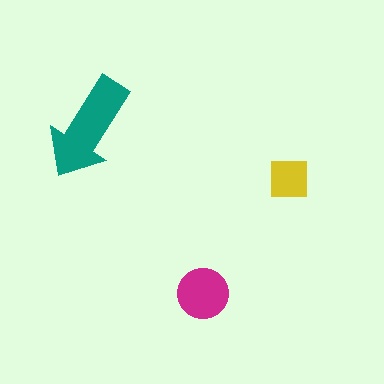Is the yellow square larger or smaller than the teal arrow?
Smaller.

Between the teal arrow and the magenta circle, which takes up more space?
The teal arrow.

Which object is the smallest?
The yellow square.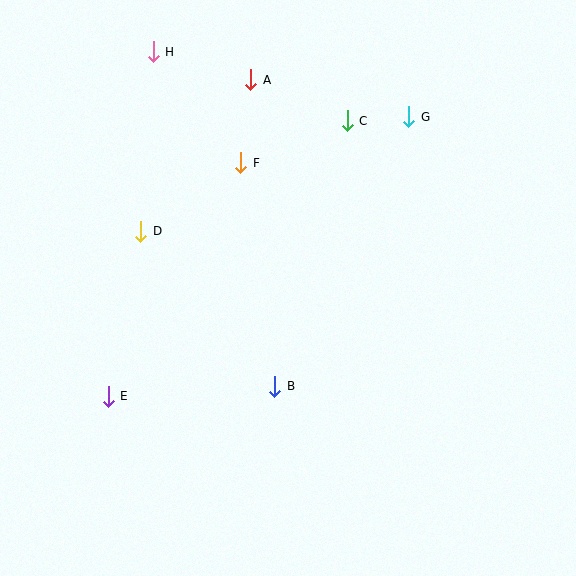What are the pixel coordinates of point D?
Point D is at (141, 231).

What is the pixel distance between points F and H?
The distance between F and H is 142 pixels.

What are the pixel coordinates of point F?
Point F is at (241, 163).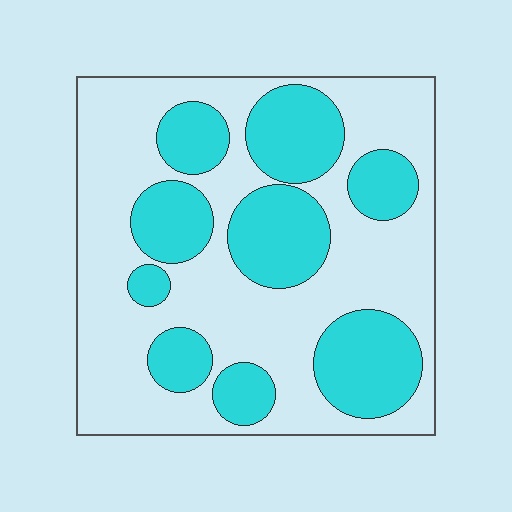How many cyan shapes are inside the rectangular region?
9.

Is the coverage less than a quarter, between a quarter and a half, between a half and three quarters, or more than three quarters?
Between a quarter and a half.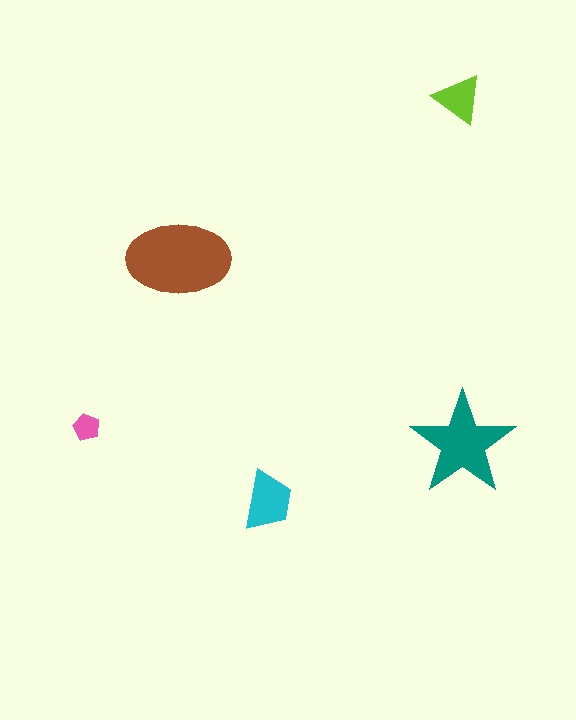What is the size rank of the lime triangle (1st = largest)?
4th.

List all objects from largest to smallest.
The brown ellipse, the teal star, the cyan trapezoid, the lime triangle, the pink pentagon.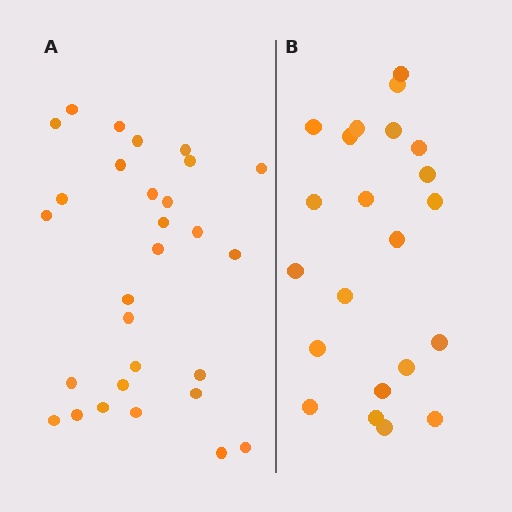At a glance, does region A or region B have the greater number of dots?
Region A (the left region) has more dots.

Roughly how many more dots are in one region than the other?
Region A has roughly 8 or so more dots than region B.